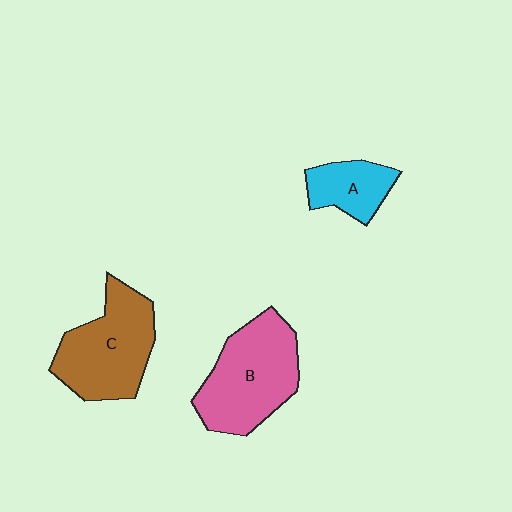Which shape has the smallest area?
Shape A (cyan).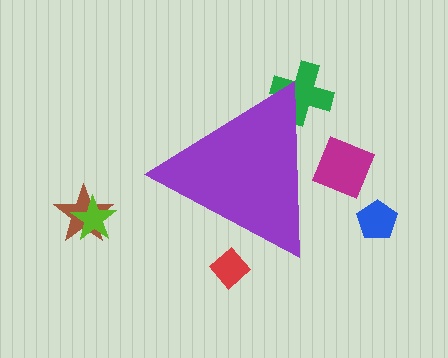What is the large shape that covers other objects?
A purple triangle.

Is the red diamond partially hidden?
Yes, the red diamond is partially hidden behind the purple triangle.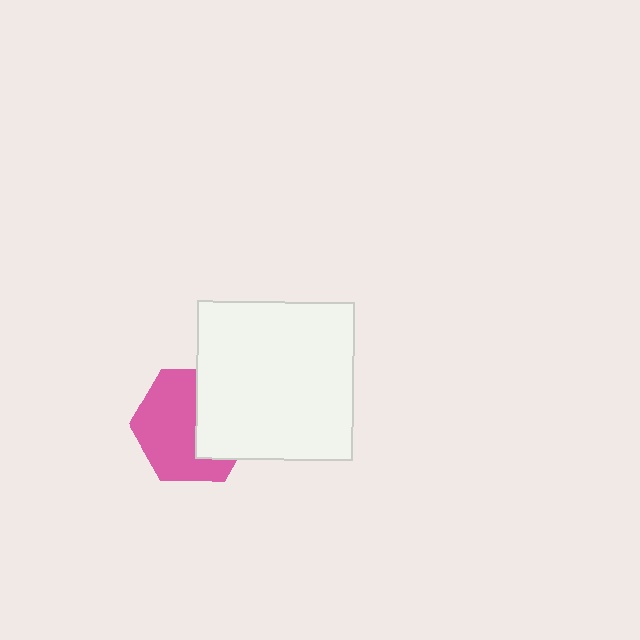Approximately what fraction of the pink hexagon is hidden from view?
Roughly 40% of the pink hexagon is hidden behind the white square.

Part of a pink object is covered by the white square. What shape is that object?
It is a hexagon.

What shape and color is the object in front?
The object in front is a white square.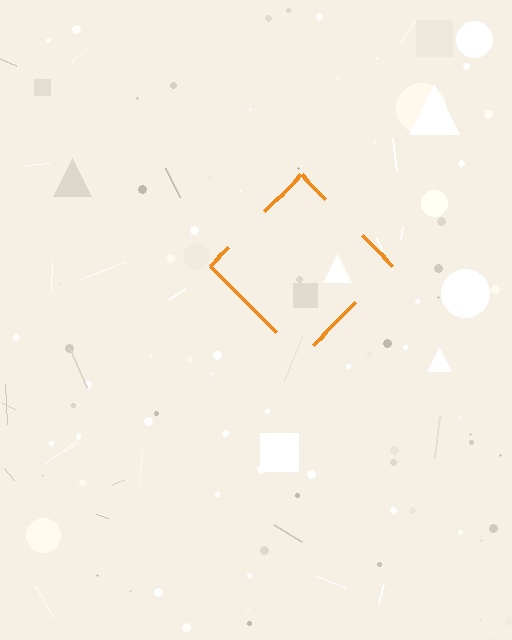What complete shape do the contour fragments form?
The contour fragments form a diamond.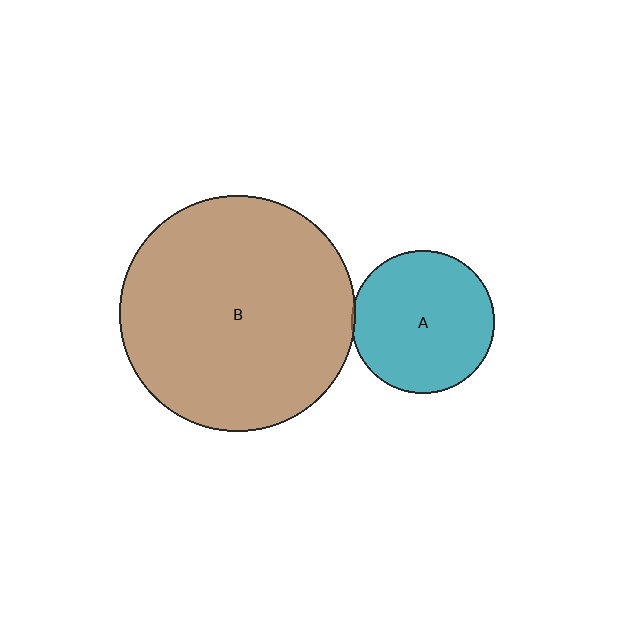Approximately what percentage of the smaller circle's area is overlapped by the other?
Approximately 5%.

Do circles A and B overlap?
Yes.